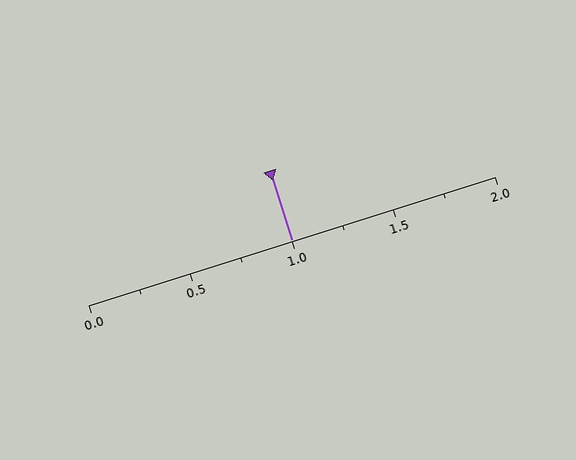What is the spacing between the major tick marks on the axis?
The major ticks are spaced 0.5 apart.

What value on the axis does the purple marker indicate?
The marker indicates approximately 1.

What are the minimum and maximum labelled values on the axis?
The axis runs from 0.0 to 2.0.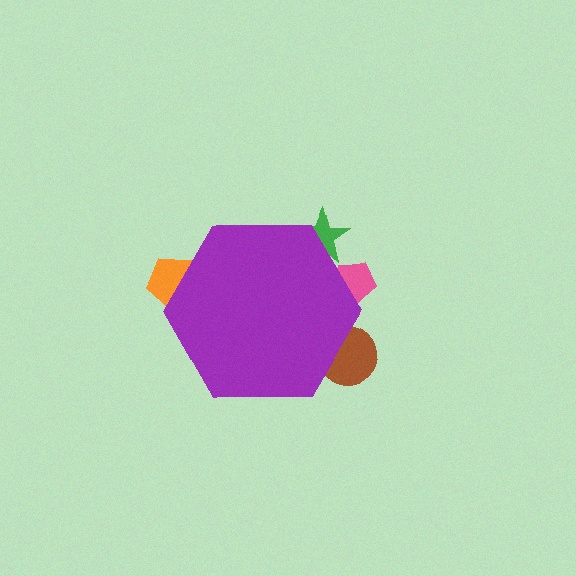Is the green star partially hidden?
Yes, the green star is partially hidden behind the purple hexagon.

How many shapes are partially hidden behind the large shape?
4 shapes are partially hidden.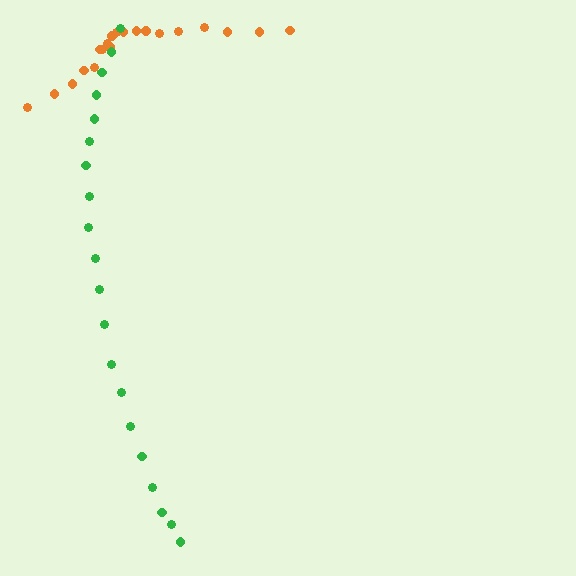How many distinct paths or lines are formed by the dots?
There are 2 distinct paths.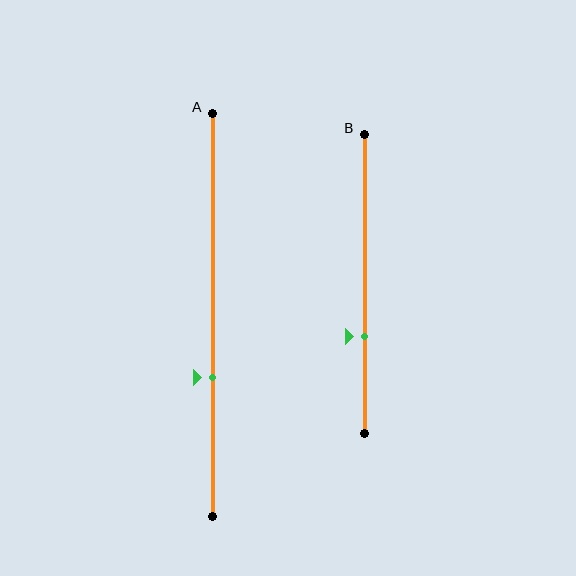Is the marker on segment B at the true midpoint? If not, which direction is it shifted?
No, the marker on segment B is shifted downward by about 17% of the segment length.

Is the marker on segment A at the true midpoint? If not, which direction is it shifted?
No, the marker on segment A is shifted downward by about 16% of the segment length.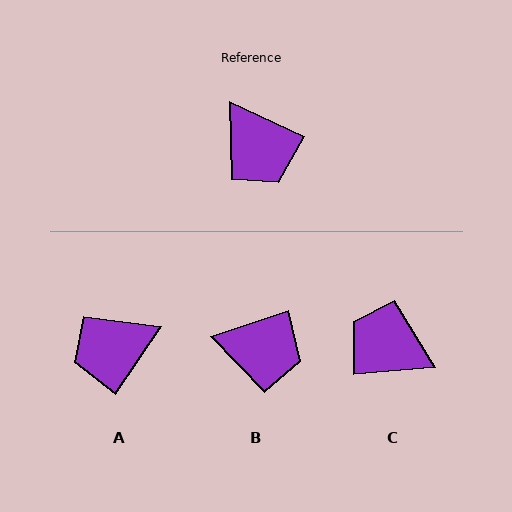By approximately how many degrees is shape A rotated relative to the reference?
Approximately 98 degrees clockwise.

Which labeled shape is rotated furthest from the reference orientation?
C, about 150 degrees away.